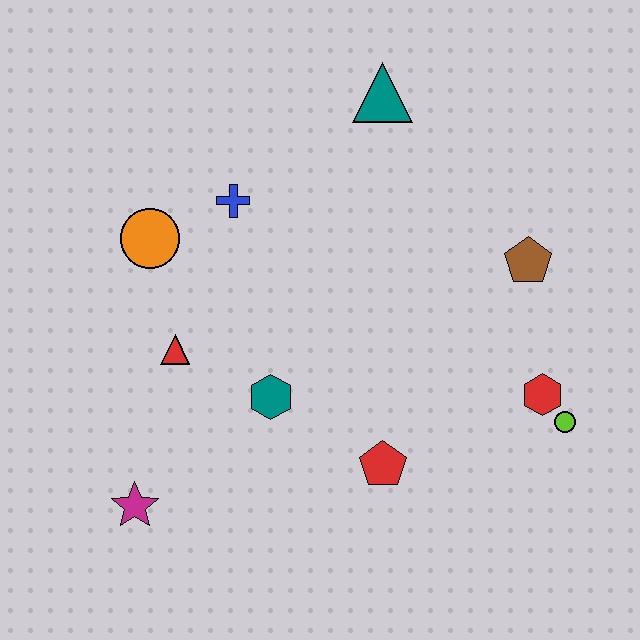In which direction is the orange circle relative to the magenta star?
The orange circle is above the magenta star.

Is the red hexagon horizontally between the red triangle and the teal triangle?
No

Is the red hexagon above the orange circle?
No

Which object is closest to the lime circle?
The red hexagon is closest to the lime circle.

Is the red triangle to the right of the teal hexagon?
No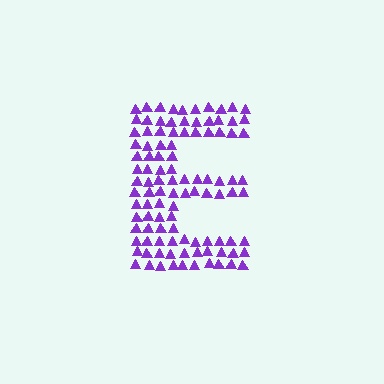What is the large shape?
The large shape is the letter E.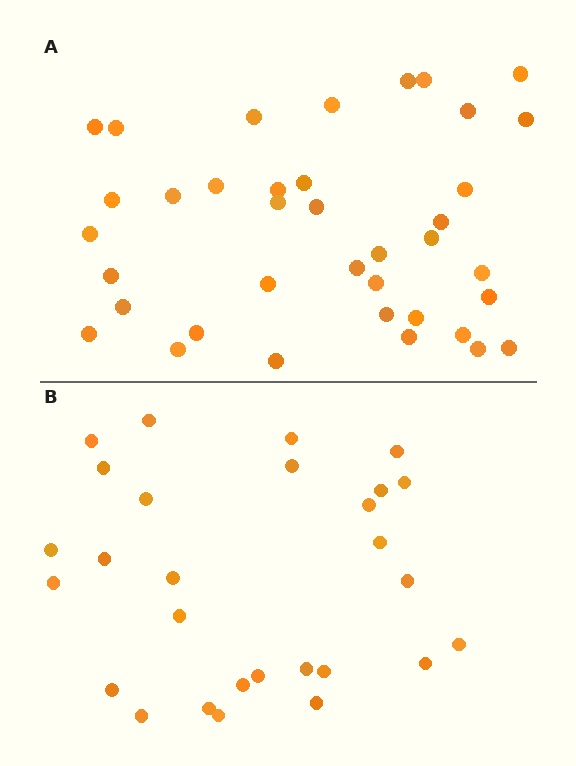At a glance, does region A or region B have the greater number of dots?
Region A (the top region) has more dots.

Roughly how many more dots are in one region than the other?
Region A has roughly 10 or so more dots than region B.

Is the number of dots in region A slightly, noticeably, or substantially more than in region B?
Region A has noticeably more, but not dramatically so. The ratio is roughly 1.4 to 1.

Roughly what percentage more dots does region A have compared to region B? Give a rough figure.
About 35% more.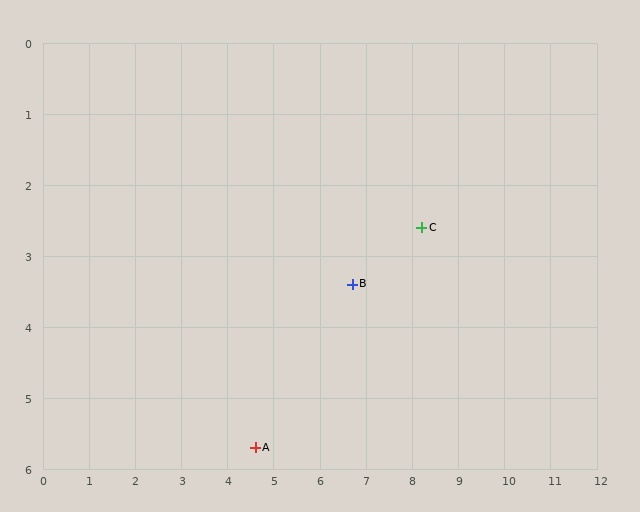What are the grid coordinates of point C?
Point C is at approximately (8.2, 2.6).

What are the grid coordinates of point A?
Point A is at approximately (4.6, 5.7).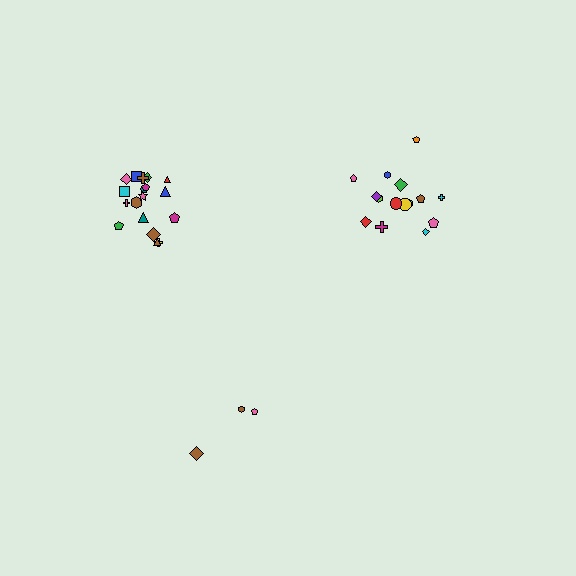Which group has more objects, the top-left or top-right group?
The top-left group.